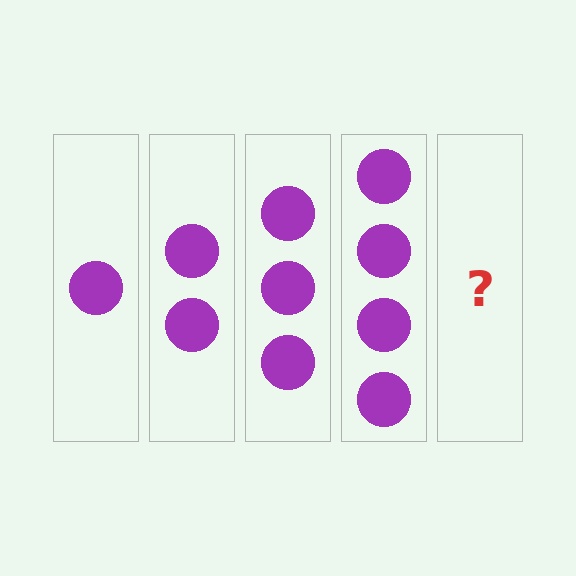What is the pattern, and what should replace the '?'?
The pattern is that each step adds one more circle. The '?' should be 5 circles.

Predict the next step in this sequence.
The next step is 5 circles.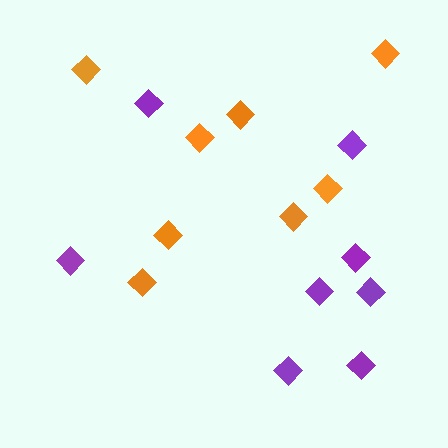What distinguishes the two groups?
There are 2 groups: one group of purple diamonds (8) and one group of orange diamonds (8).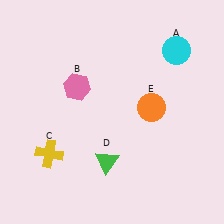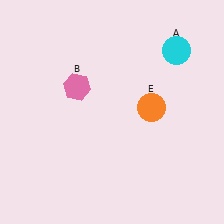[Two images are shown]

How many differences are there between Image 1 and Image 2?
There are 2 differences between the two images.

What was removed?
The yellow cross (C), the green triangle (D) were removed in Image 2.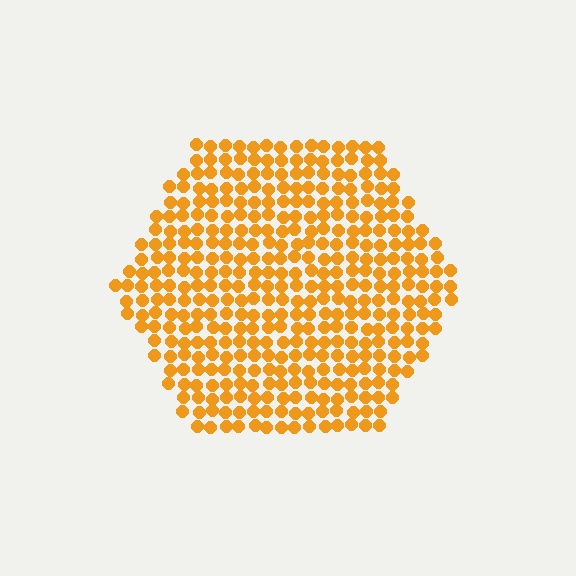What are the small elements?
The small elements are circles.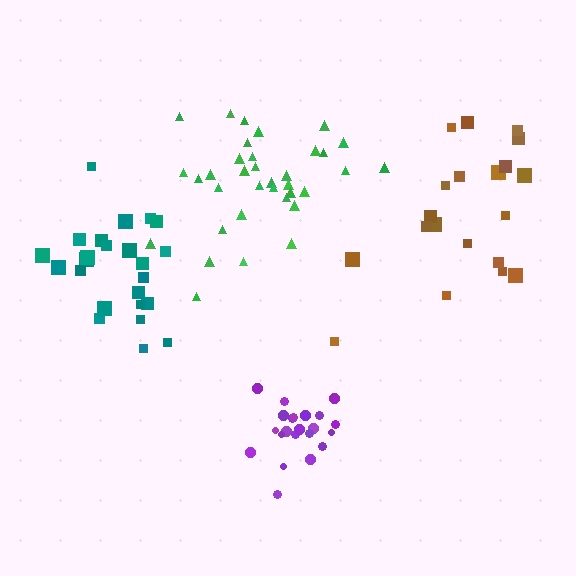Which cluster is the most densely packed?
Purple.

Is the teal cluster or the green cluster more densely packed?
Teal.